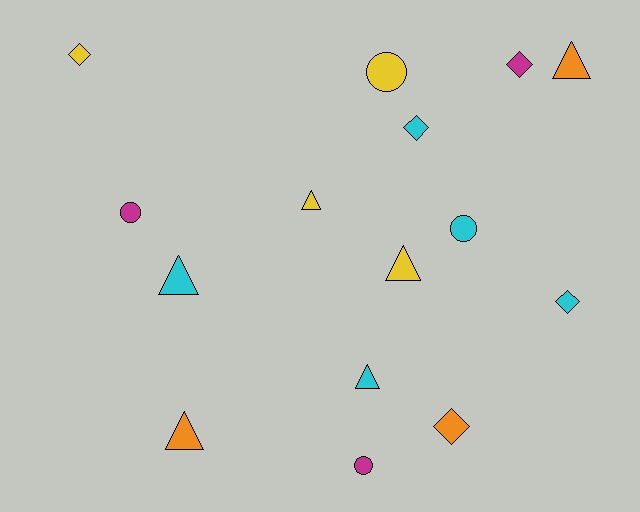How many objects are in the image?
There are 15 objects.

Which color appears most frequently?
Cyan, with 5 objects.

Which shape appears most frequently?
Triangle, with 6 objects.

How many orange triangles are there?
There are 2 orange triangles.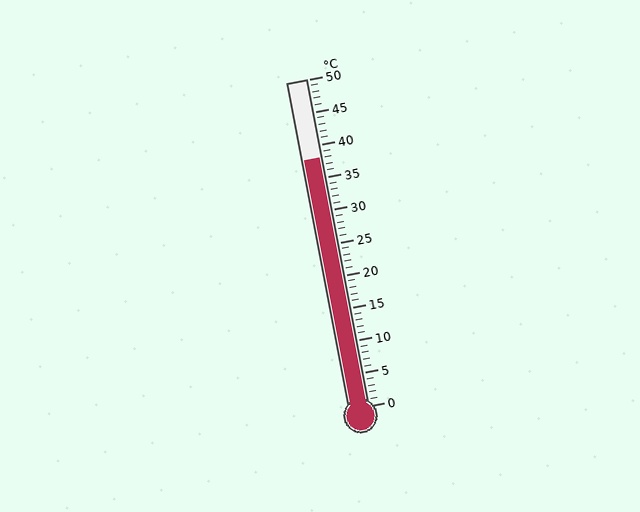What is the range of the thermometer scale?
The thermometer scale ranges from 0°C to 50°C.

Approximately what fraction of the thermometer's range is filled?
The thermometer is filled to approximately 75% of its range.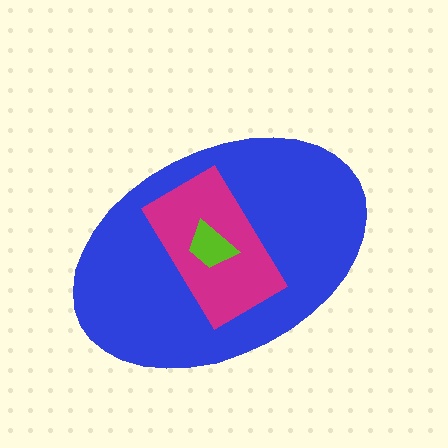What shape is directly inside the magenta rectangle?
The lime trapezoid.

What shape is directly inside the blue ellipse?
The magenta rectangle.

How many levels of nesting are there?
3.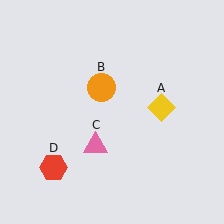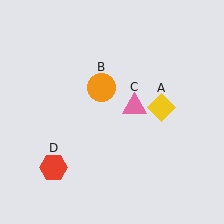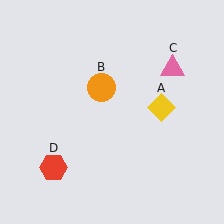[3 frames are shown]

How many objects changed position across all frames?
1 object changed position: pink triangle (object C).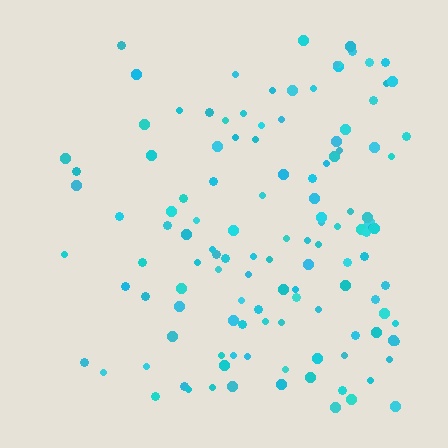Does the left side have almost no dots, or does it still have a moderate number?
Still a moderate number, just noticeably fewer than the right.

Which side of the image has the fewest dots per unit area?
The left.